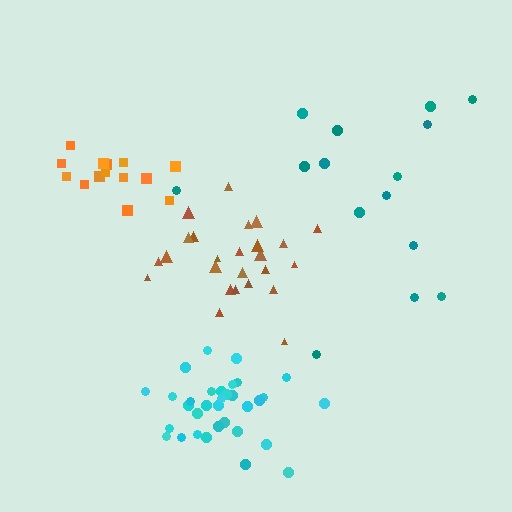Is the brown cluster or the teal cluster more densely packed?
Brown.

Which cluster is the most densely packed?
Cyan.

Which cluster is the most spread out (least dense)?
Teal.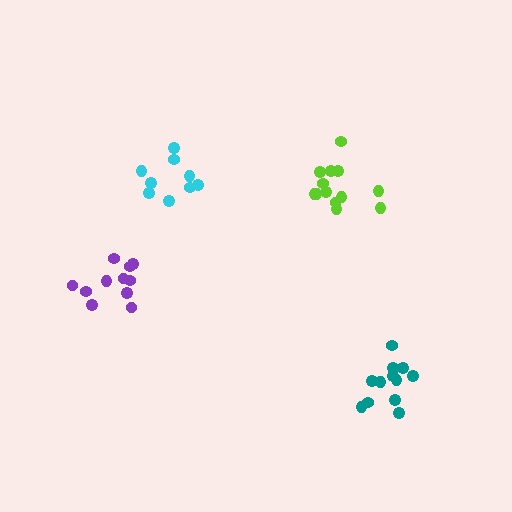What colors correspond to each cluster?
The clusters are colored: cyan, lime, teal, purple.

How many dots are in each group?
Group 1: 9 dots, Group 2: 13 dots, Group 3: 12 dots, Group 4: 11 dots (45 total).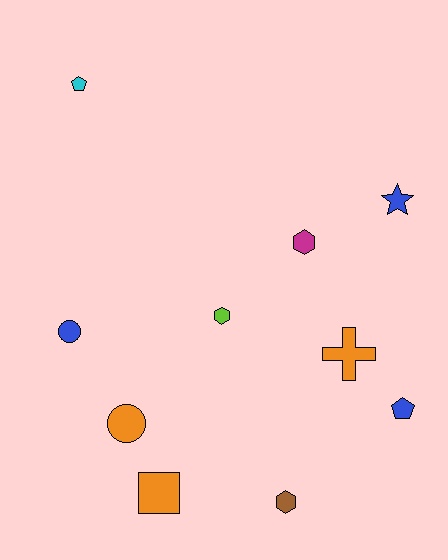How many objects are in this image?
There are 10 objects.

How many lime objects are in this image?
There is 1 lime object.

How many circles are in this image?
There are 2 circles.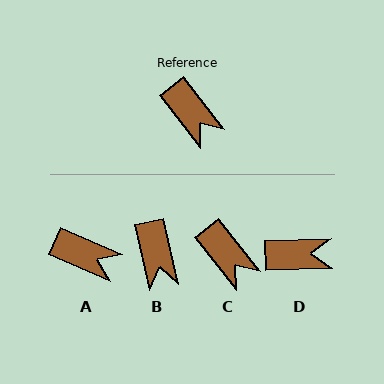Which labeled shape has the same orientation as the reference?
C.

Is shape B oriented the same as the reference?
No, it is off by about 25 degrees.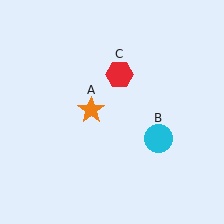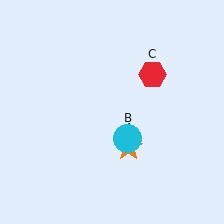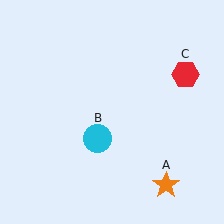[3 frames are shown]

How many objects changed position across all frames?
3 objects changed position: orange star (object A), cyan circle (object B), red hexagon (object C).